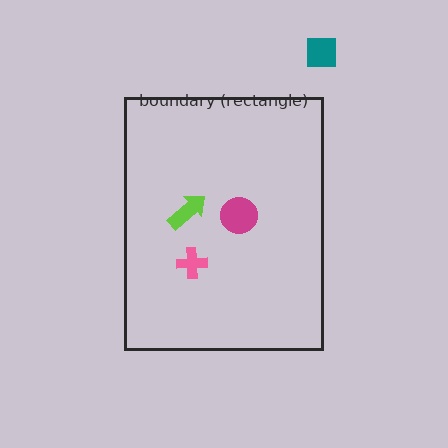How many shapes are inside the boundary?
3 inside, 1 outside.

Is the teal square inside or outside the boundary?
Outside.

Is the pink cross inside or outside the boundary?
Inside.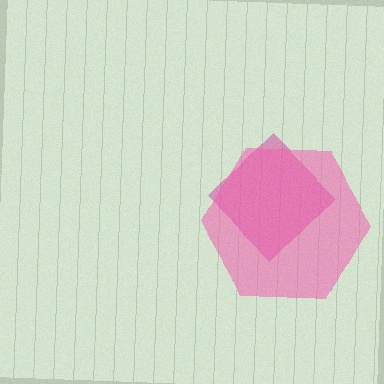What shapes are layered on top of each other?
The layered shapes are: a magenta diamond, a pink hexagon.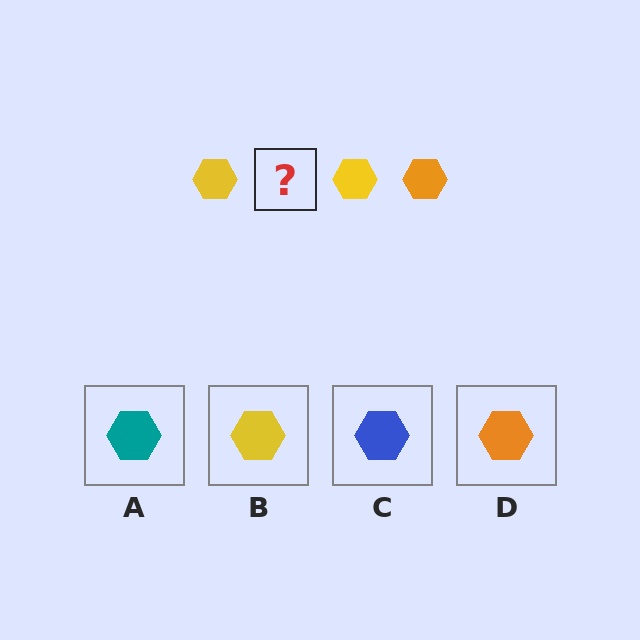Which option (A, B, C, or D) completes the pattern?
D.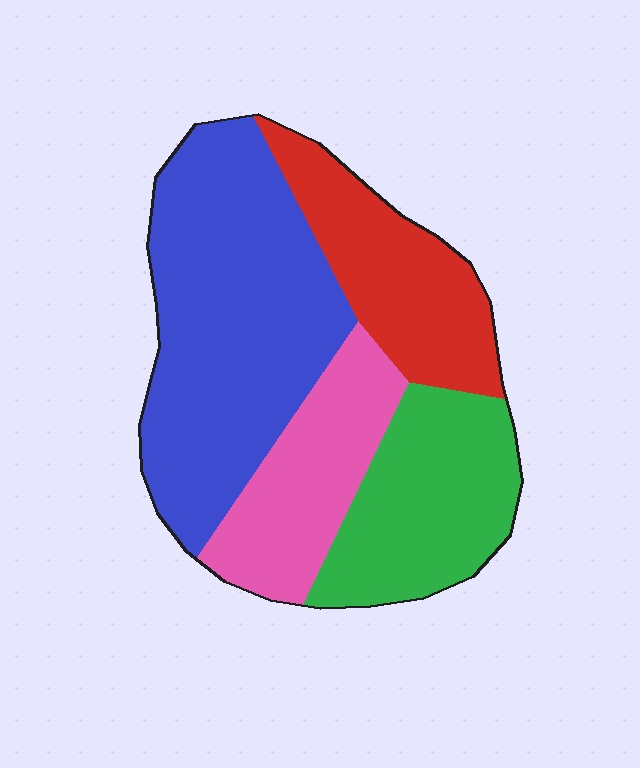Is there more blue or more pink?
Blue.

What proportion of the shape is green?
Green takes up between a sixth and a third of the shape.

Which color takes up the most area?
Blue, at roughly 40%.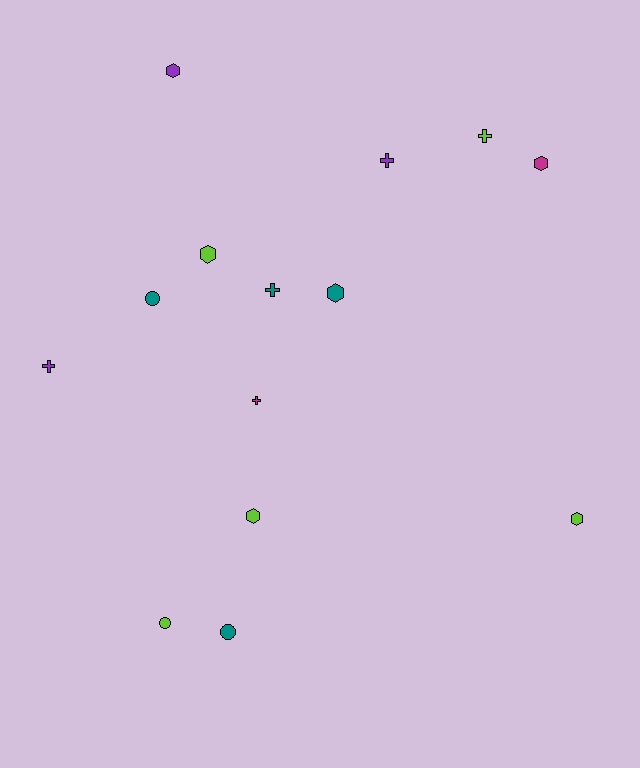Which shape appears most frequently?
Hexagon, with 6 objects.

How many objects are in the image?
There are 14 objects.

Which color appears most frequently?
Lime, with 5 objects.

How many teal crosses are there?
There is 1 teal cross.